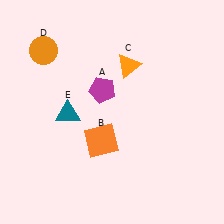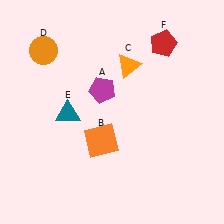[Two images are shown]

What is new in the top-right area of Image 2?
A red pentagon (F) was added in the top-right area of Image 2.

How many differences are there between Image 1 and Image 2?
There is 1 difference between the two images.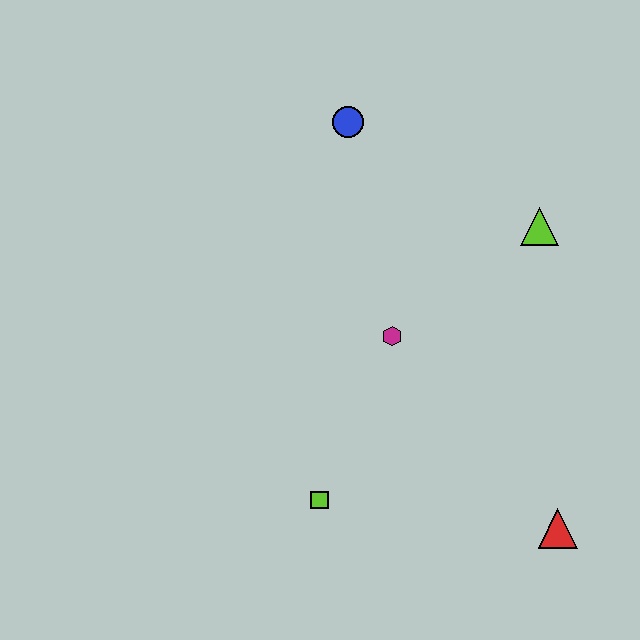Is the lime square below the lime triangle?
Yes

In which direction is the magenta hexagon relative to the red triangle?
The magenta hexagon is above the red triangle.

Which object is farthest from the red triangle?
The blue circle is farthest from the red triangle.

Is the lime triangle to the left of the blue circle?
No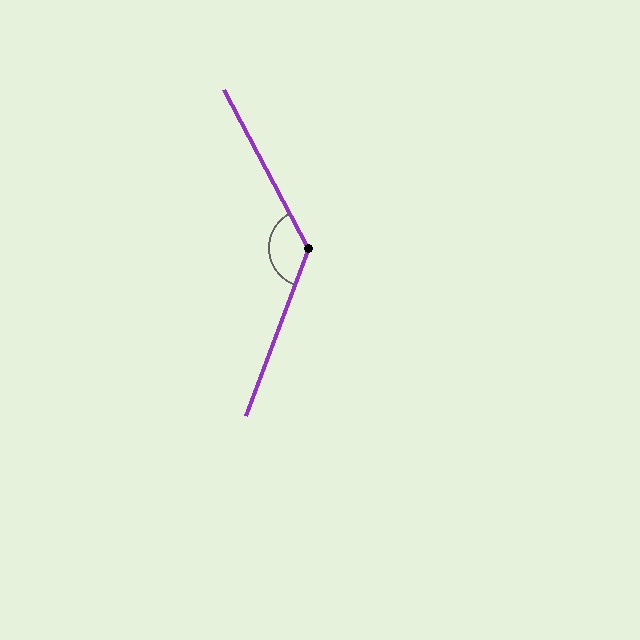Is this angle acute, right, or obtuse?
It is obtuse.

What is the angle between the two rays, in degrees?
Approximately 132 degrees.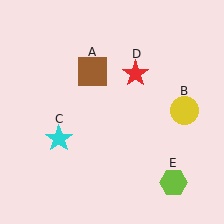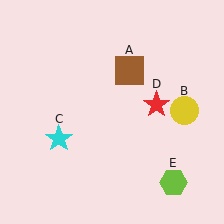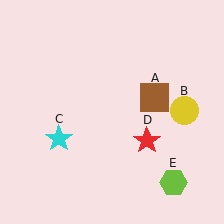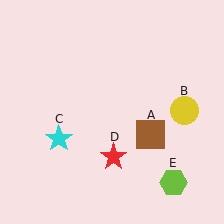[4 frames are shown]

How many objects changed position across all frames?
2 objects changed position: brown square (object A), red star (object D).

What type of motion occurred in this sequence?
The brown square (object A), red star (object D) rotated clockwise around the center of the scene.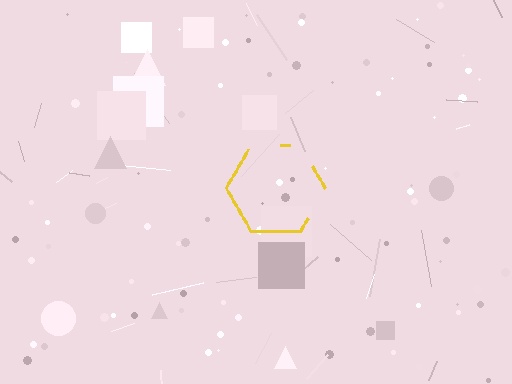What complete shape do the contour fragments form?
The contour fragments form a hexagon.